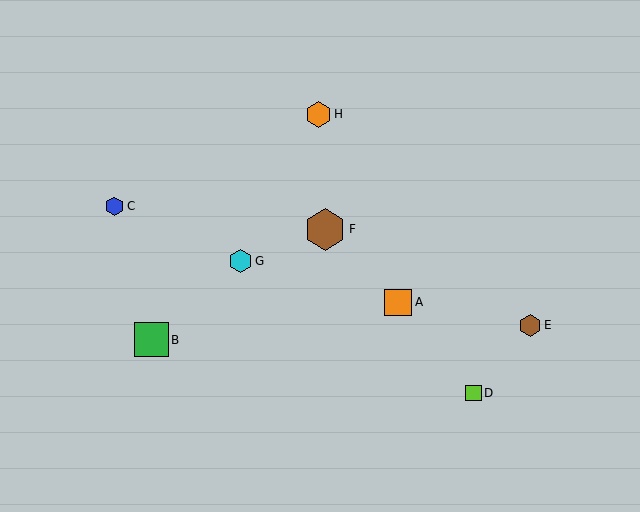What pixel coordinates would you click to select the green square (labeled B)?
Click at (151, 340) to select the green square B.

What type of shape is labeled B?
Shape B is a green square.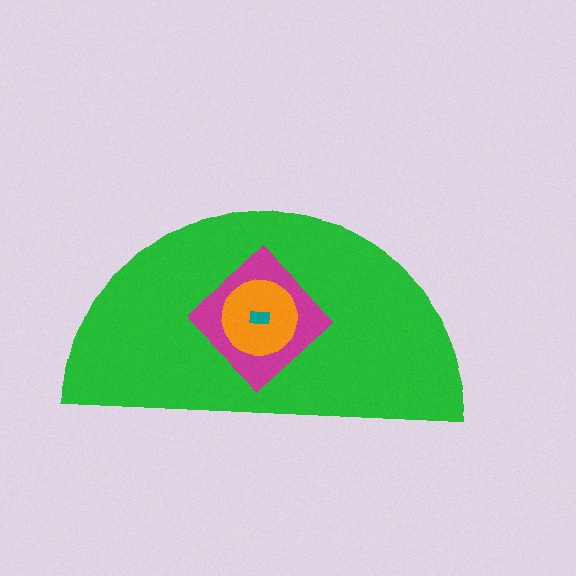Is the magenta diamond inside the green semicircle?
Yes.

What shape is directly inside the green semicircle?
The magenta diamond.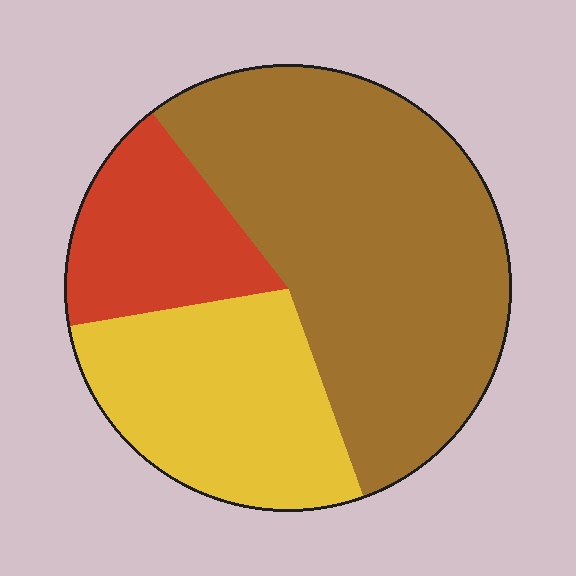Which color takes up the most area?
Brown, at roughly 55%.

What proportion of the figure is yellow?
Yellow takes up between a sixth and a third of the figure.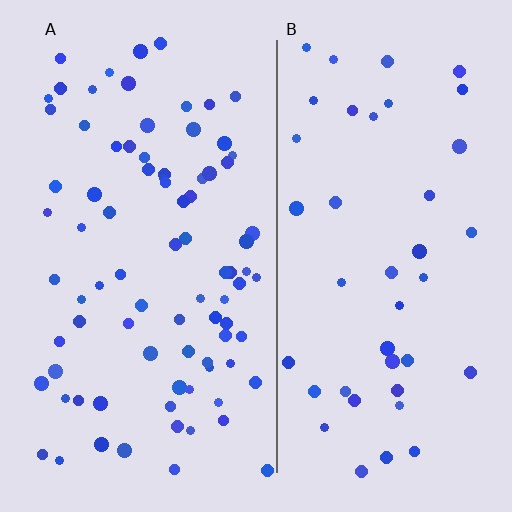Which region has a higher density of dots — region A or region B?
A (the left).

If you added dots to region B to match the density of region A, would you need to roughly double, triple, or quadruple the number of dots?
Approximately double.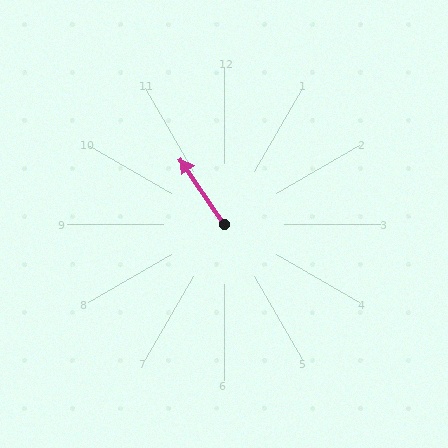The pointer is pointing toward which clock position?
Roughly 11 o'clock.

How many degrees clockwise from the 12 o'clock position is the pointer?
Approximately 326 degrees.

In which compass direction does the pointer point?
Northwest.